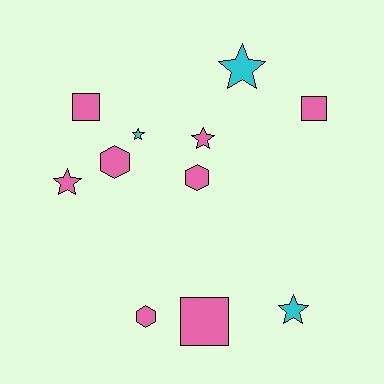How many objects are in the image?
There are 11 objects.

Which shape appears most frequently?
Star, with 5 objects.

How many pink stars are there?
There are 2 pink stars.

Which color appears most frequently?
Pink, with 8 objects.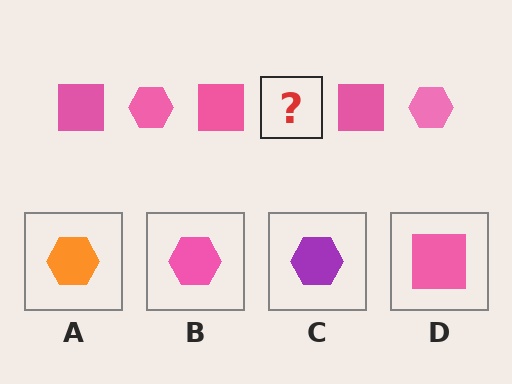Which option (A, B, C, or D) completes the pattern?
B.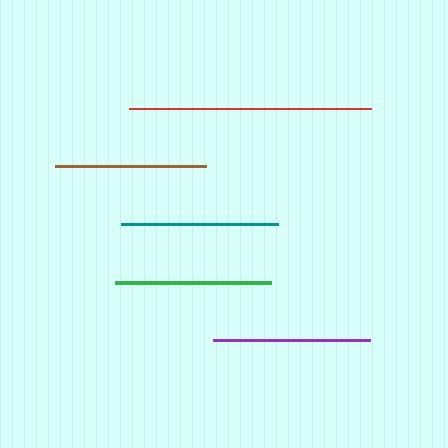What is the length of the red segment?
The red segment is approximately 241 pixels long.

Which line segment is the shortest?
The brown line is the shortest at approximately 152 pixels.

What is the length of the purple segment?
The purple segment is approximately 157 pixels long.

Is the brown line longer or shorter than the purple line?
The purple line is longer than the brown line.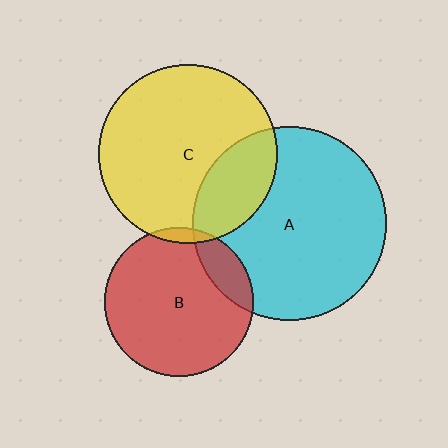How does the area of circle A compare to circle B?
Approximately 1.7 times.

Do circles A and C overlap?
Yes.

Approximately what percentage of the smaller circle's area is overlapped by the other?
Approximately 25%.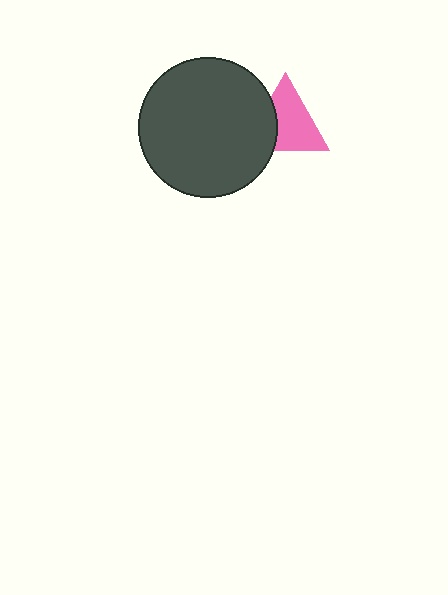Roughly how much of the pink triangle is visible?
Most of it is visible (roughly 69%).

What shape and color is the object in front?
The object in front is a dark gray circle.